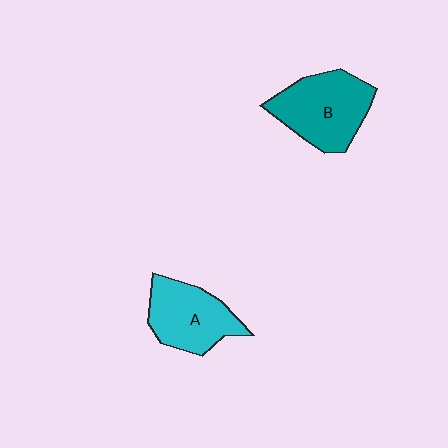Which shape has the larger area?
Shape B (teal).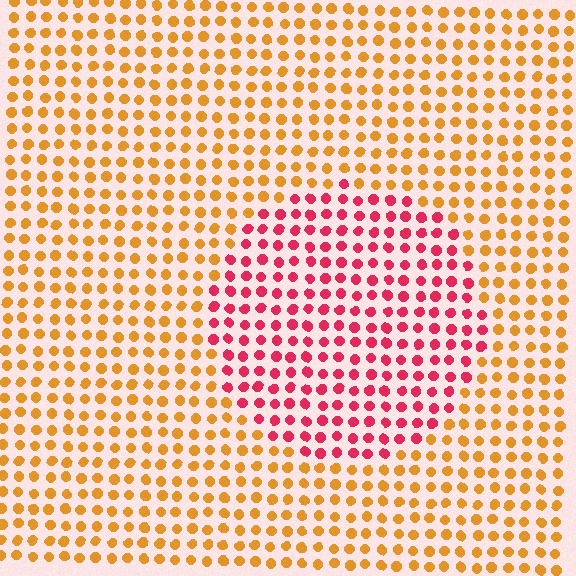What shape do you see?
I see a circle.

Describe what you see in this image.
The image is filled with small orange elements in a uniform arrangement. A circle-shaped region is visible where the elements are tinted to a slightly different hue, forming a subtle color boundary.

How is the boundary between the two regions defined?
The boundary is defined purely by a slight shift in hue (about 52 degrees). Spacing, size, and orientation are identical on both sides.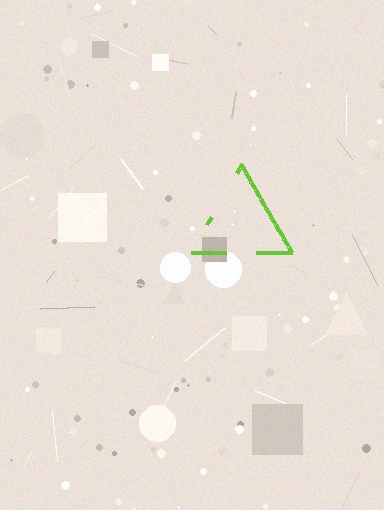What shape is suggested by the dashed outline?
The dashed outline suggests a triangle.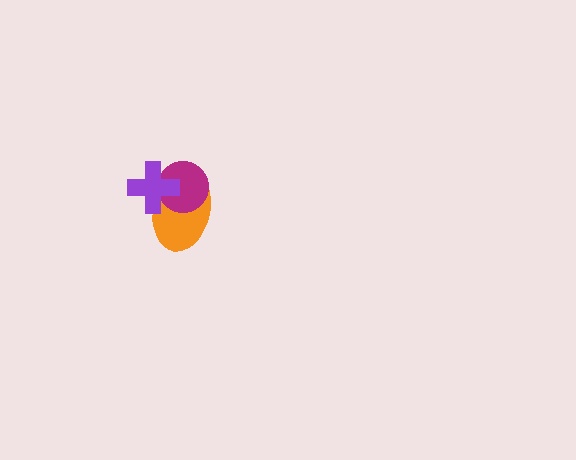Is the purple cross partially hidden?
No, no other shape covers it.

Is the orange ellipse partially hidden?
Yes, it is partially covered by another shape.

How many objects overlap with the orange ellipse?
2 objects overlap with the orange ellipse.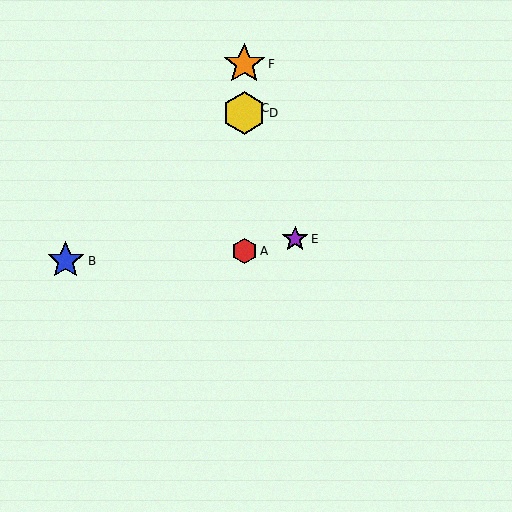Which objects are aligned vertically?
Objects A, C, D, F are aligned vertically.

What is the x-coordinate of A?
Object A is at x≈244.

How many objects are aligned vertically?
4 objects (A, C, D, F) are aligned vertically.